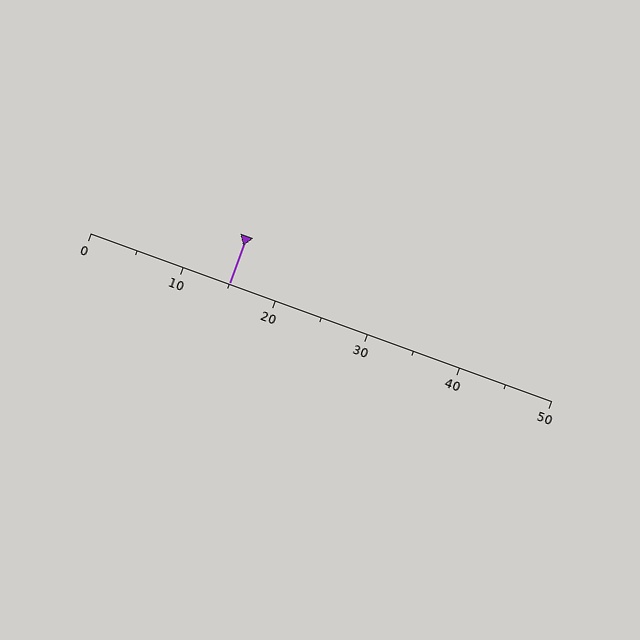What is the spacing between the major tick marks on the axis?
The major ticks are spaced 10 apart.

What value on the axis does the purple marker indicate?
The marker indicates approximately 15.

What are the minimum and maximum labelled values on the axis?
The axis runs from 0 to 50.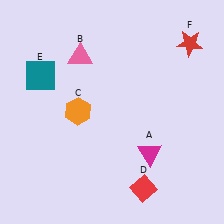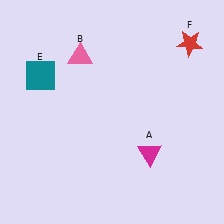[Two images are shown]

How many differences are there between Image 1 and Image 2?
There are 2 differences between the two images.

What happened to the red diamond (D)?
The red diamond (D) was removed in Image 2. It was in the bottom-right area of Image 1.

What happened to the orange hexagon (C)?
The orange hexagon (C) was removed in Image 2. It was in the top-left area of Image 1.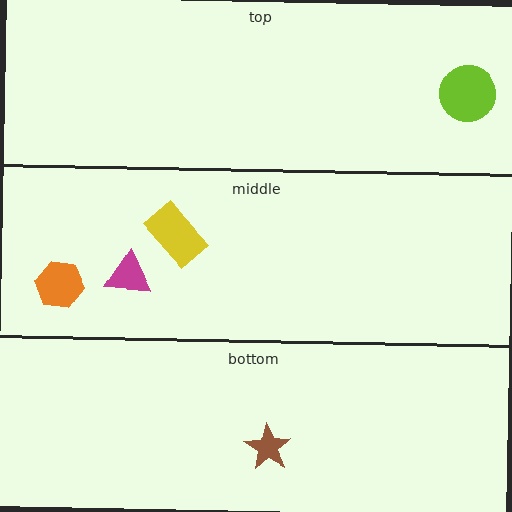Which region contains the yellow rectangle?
The middle region.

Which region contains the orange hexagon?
The middle region.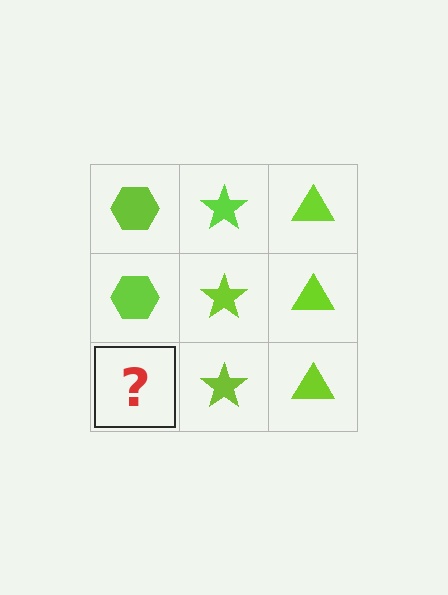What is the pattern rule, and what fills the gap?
The rule is that each column has a consistent shape. The gap should be filled with a lime hexagon.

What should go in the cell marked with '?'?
The missing cell should contain a lime hexagon.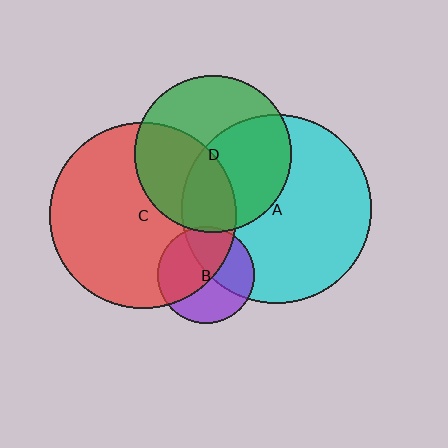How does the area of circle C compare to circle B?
Approximately 3.7 times.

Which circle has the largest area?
Circle A (cyan).